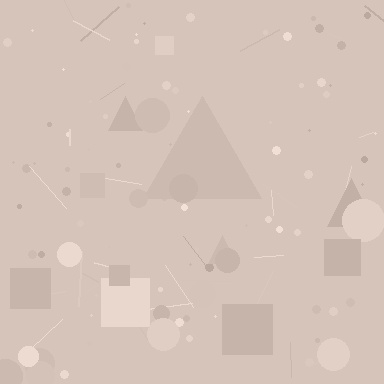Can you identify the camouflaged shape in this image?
The camouflaged shape is a triangle.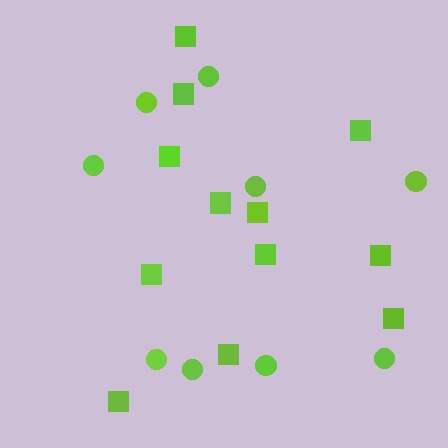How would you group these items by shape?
There are 2 groups: one group of circles (9) and one group of squares (12).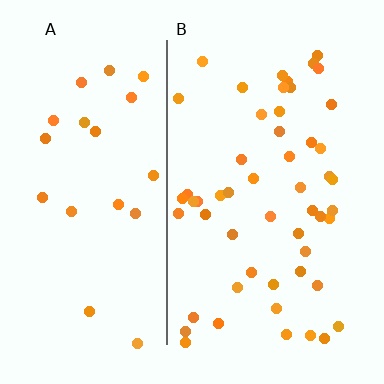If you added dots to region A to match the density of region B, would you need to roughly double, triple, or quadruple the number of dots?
Approximately double.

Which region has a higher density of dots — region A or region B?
B (the right).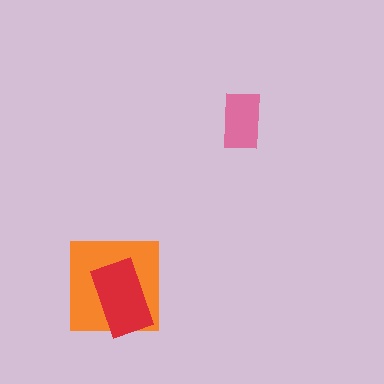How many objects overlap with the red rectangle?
1 object overlaps with the red rectangle.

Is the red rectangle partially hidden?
No, no other shape covers it.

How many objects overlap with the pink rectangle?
0 objects overlap with the pink rectangle.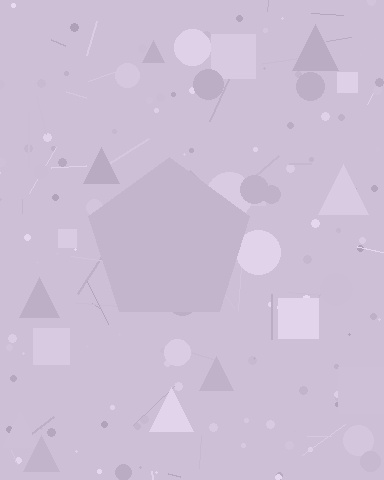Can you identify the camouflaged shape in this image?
The camouflaged shape is a pentagon.